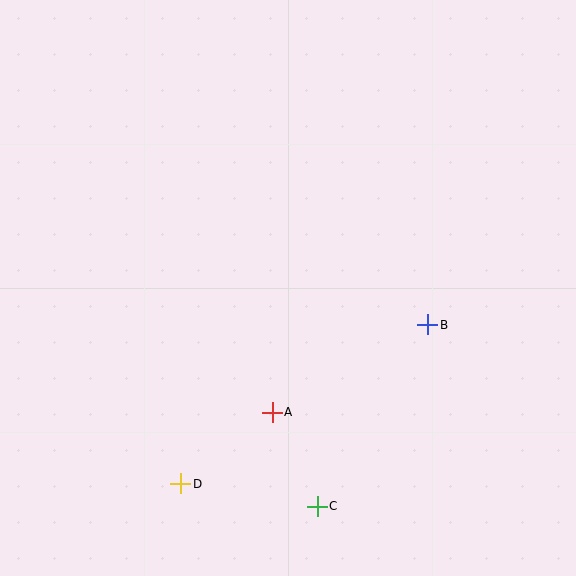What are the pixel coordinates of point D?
Point D is at (181, 484).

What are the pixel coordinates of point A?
Point A is at (272, 412).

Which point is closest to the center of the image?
Point A at (272, 412) is closest to the center.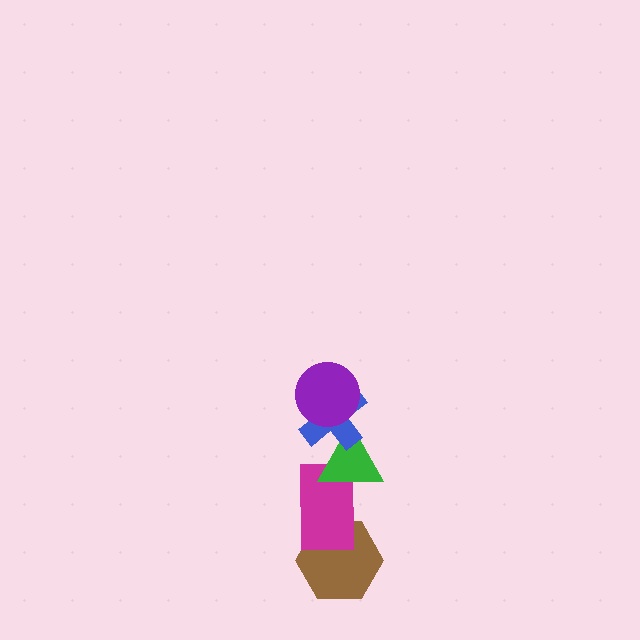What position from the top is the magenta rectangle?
The magenta rectangle is 4th from the top.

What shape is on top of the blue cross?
The purple circle is on top of the blue cross.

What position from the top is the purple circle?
The purple circle is 1st from the top.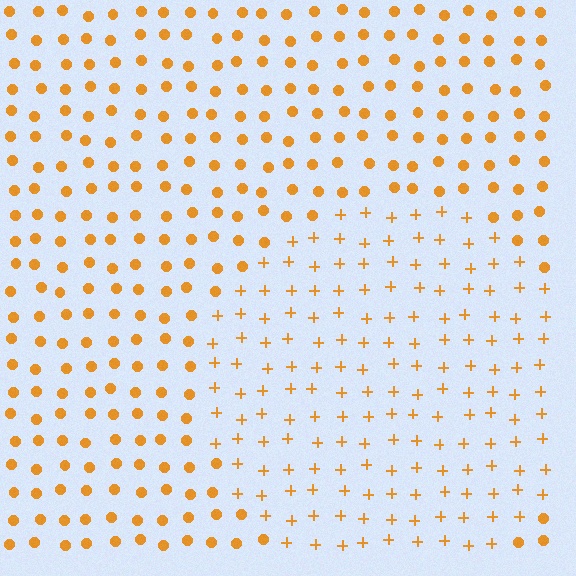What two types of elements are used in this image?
The image uses plus signs inside the circle region and circles outside it.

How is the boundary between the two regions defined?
The boundary is defined by a change in element shape: plus signs inside vs. circles outside. All elements share the same color and spacing.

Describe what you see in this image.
The image is filled with small orange elements arranged in a uniform grid. A circle-shaped region contains plus signs, while the surrounding area contains circles. The boundary is defined purely by the change in element shape.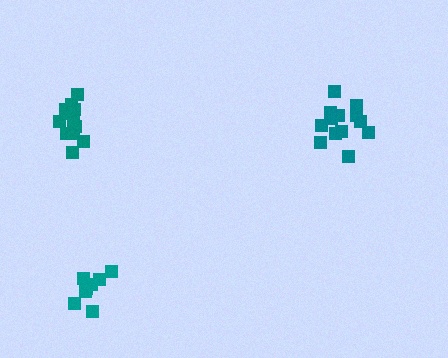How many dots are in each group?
Group 1: 12 dots, Group 2: 13 dots, Group 3: 8 dots (33 total).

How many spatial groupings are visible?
There are 3 spatial groupings.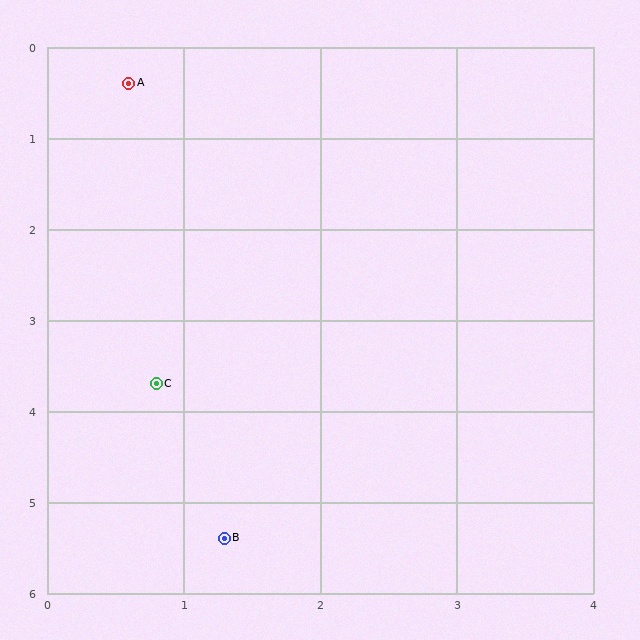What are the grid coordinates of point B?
Point B is at approximately (1.3, 5.4).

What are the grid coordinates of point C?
Point C is at approximately (0.8, 3.7).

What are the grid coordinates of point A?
Point A is at approximately (0.6, 0.4).